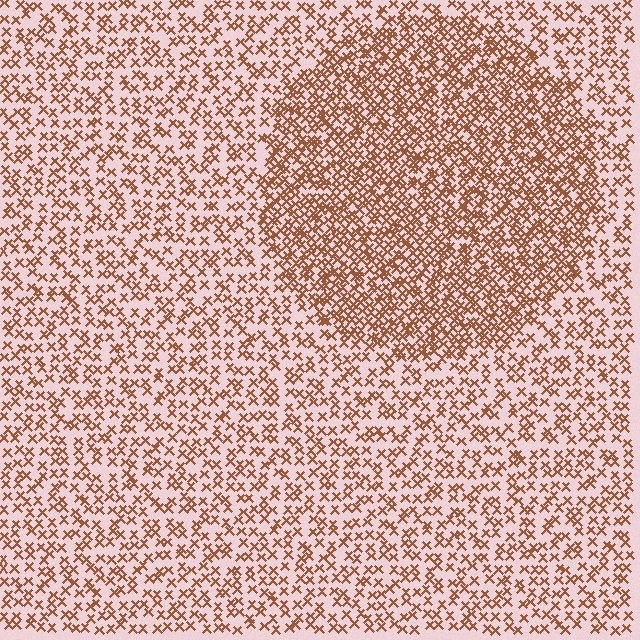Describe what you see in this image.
The image contains small brown elements arranged at two different densities. A circle-shaped region is visible where the elements are more densely packed than the surrounding area.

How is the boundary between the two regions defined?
The boundary is defined by a change in element density (approximately 2.0x ratio). All elements are the same color, size, and shape.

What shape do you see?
I see a circle.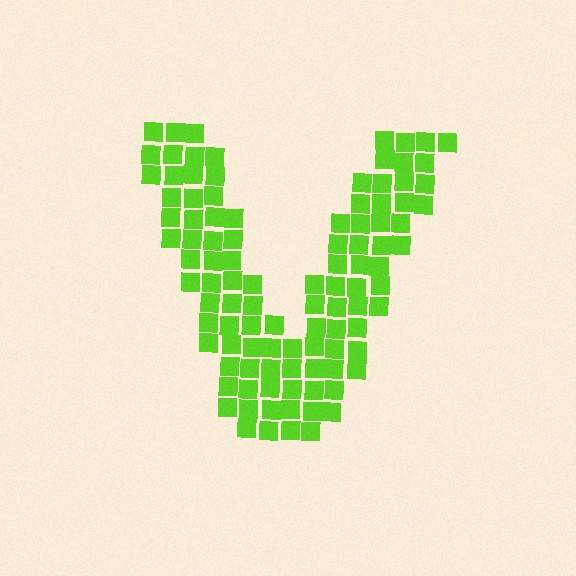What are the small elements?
The small elements are squares.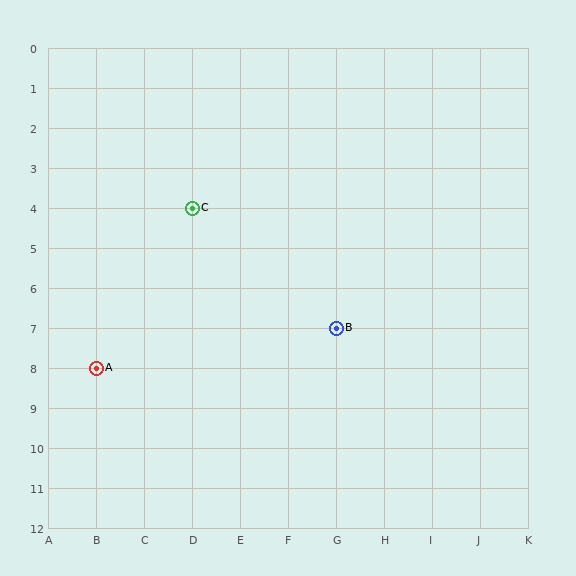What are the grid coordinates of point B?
Point B is at grid coordinates (G, 7).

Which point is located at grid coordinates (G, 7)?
Point B is at (G, 7).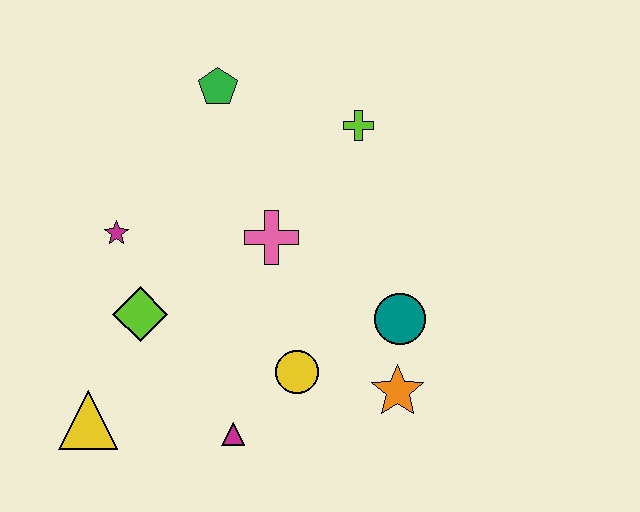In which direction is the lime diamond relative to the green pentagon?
The lime diamond is below the green pentagon.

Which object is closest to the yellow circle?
The magenta triangle is closest to the yellow circle.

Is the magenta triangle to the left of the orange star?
Yes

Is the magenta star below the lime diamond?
No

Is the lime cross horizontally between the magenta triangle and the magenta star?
No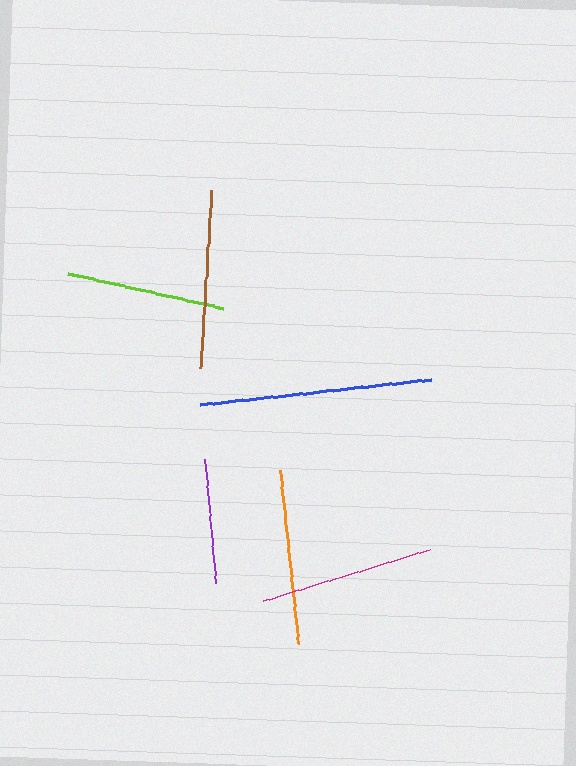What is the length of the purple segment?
The purple segment is approximately 125 pixels long.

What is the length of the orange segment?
The orange segment is approximately 175 pixels long.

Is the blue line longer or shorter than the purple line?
The blue line is longer than the purple line.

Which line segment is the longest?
The blue line is the longest at approximately 233 pixels.